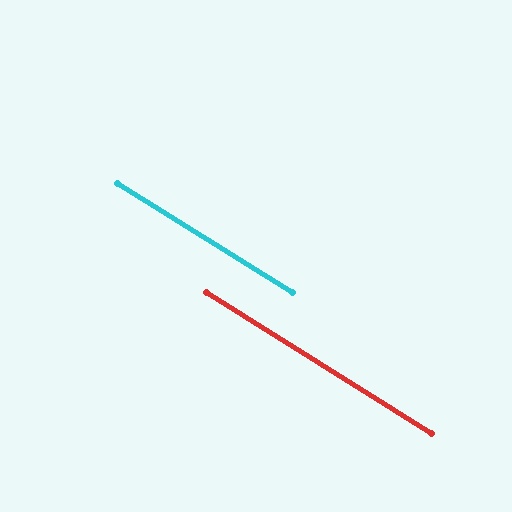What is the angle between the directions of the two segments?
Approximately 0 degrees.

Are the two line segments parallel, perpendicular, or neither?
Parallel — their directions differ by only 0.1°.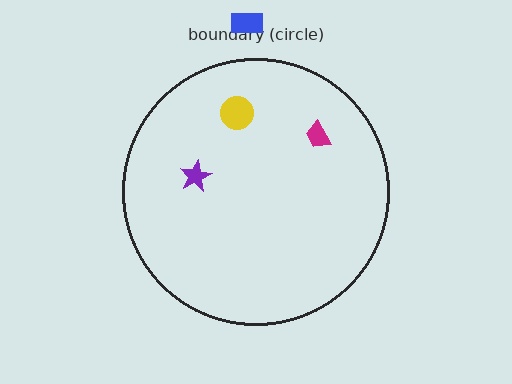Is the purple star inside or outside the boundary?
Inside.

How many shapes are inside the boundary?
3 inside, 1 outside.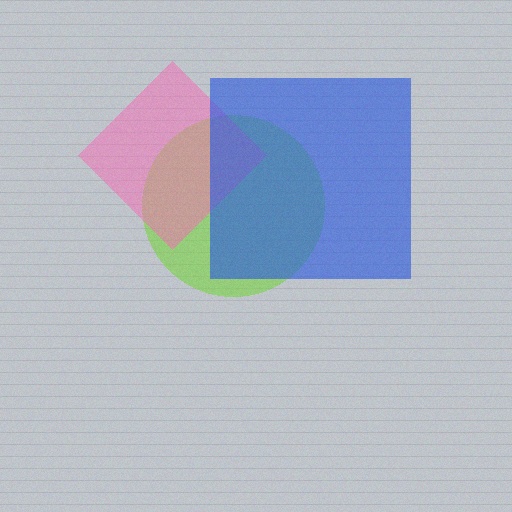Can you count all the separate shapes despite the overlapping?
Yes, there are 3 separate shapes.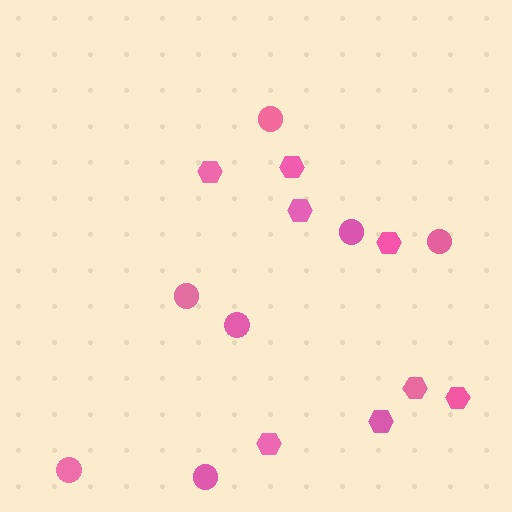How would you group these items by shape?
There are 2 groups: one group of hexagons (8) and one group of circles (7).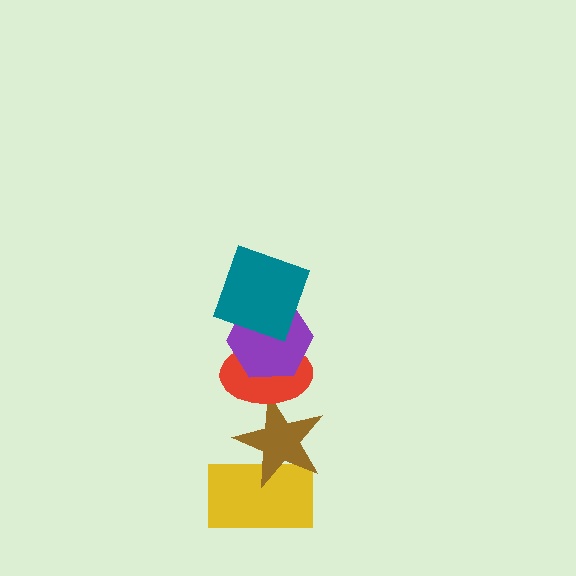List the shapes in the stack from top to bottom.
From top to bottom: the teal square, the purple hexagon, the red ellipse, the brown star, the yellow rectangle.